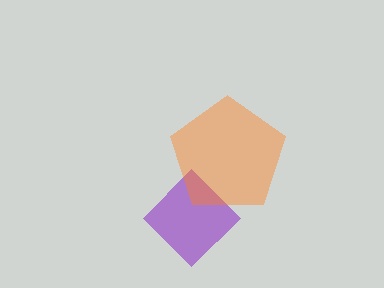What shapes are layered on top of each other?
The layered shapes are: a purple diamond, an orange pentagon.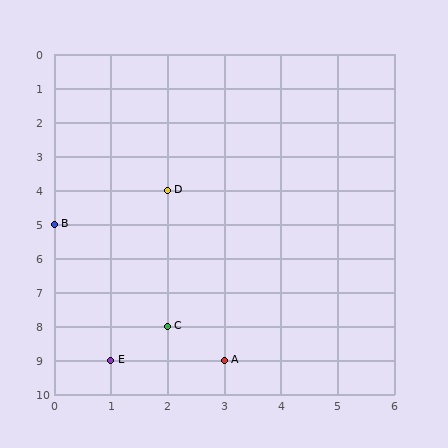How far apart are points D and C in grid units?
Points D and C are 4 rows apart.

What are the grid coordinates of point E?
Point E is at grid coordinates (1, 9).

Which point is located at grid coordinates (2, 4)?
Point D is at (2, 4).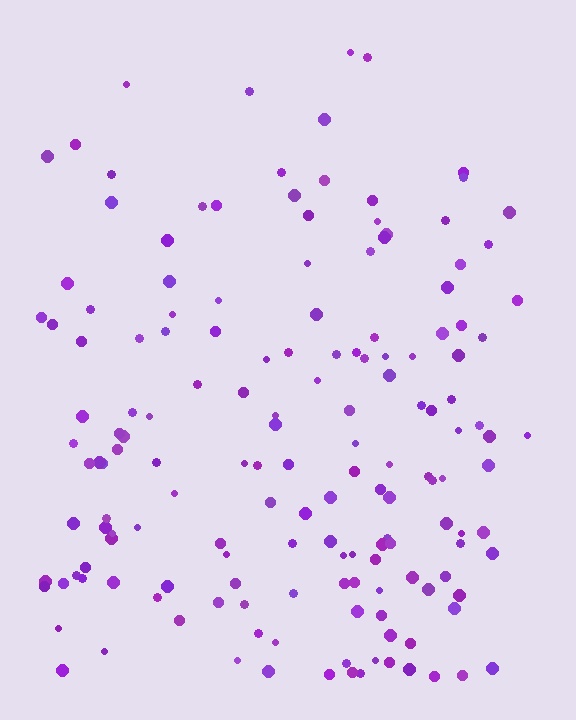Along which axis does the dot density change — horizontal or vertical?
Vertical.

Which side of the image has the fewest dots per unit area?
The top.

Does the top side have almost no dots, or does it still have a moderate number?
Still a moderate number, just noticeably fewer than the bottom.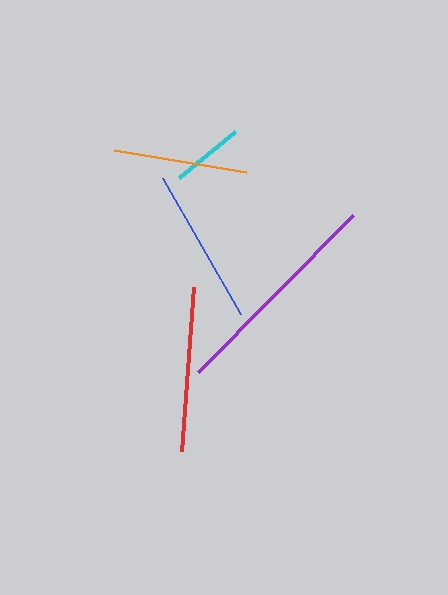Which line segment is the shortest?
The cyan line is the shortest at approximately 72 pixels.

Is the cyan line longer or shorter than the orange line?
The orange line is longer than the cyan line.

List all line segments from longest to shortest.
From longest to shortest: purple, red, blue, orange, cyan.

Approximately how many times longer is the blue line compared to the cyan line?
The blue line is approximately 2.2 times the length of the cyan line.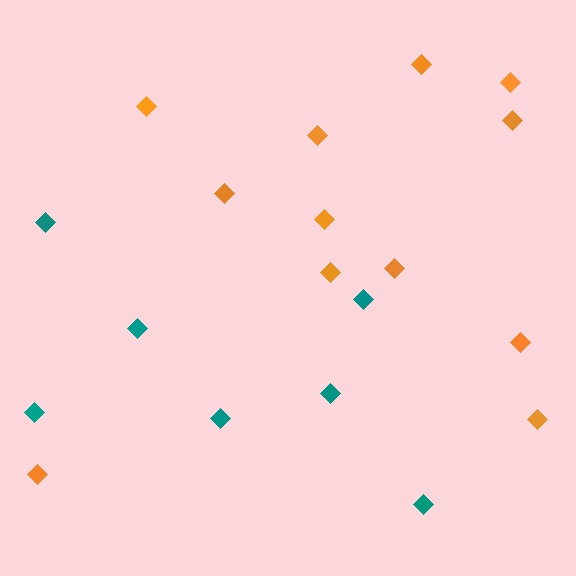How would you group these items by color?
There are 2 groups: one group of orange diamonds (12) and one group of teal diamonds (7).